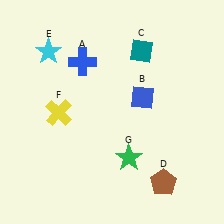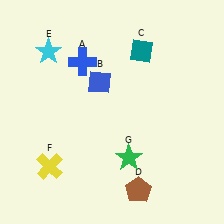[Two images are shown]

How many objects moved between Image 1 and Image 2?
3 objects moved between the two images.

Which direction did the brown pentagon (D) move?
The brown pentagon (D) moved left.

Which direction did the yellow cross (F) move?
The yellow cross (F) moved down.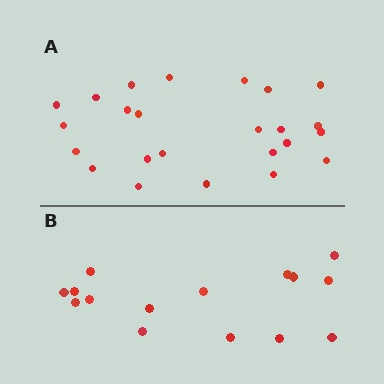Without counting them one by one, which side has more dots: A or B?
Region A (the top region) has more dots.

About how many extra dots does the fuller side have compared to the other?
Region A has roughly 8 or so more dots than region B.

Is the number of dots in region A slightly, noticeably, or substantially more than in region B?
Region A has substantially more. The ratio is roughly 1.6 to 1.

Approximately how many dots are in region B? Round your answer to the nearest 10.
About 20 dots. (The exact count is 15, which rounds to 20.)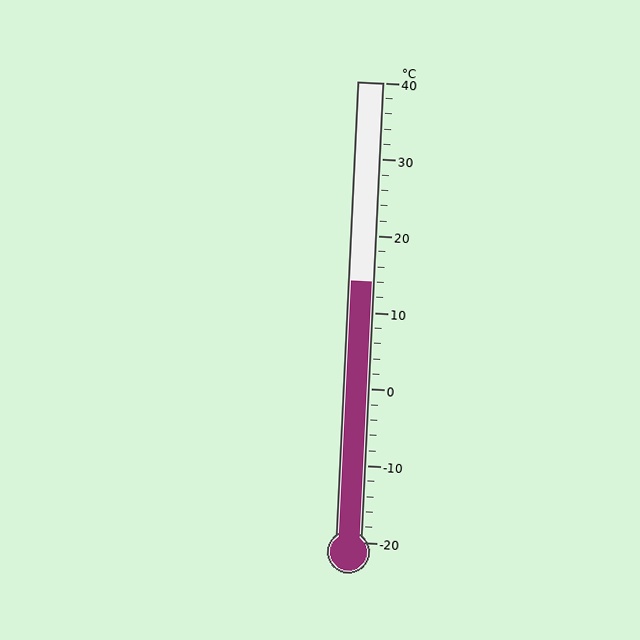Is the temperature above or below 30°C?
The temperature is below 30°C.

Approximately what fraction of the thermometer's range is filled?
The thermometer is filled to approximately 55% of its range.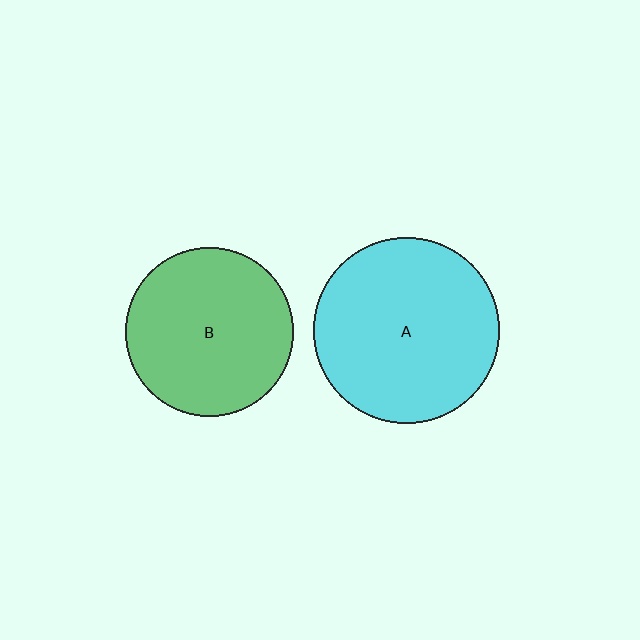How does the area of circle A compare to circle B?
Approximately 1.2 times.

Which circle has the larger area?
Circle A (cyan).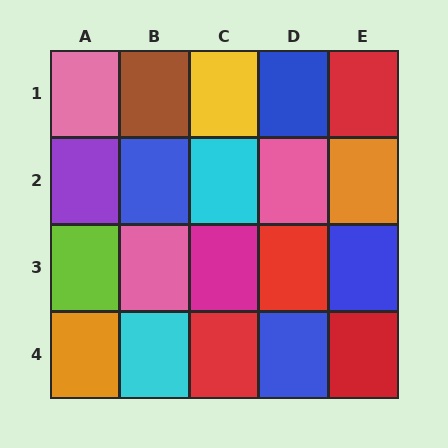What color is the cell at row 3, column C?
Magenta.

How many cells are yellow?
1 cell is yellow.